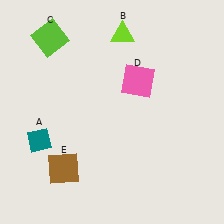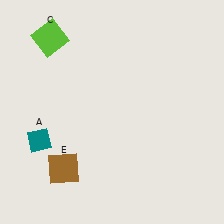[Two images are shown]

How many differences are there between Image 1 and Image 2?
There are 2 differences between the two images.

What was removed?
The lime triangle (B), the pink square (D) were removed in Image 2.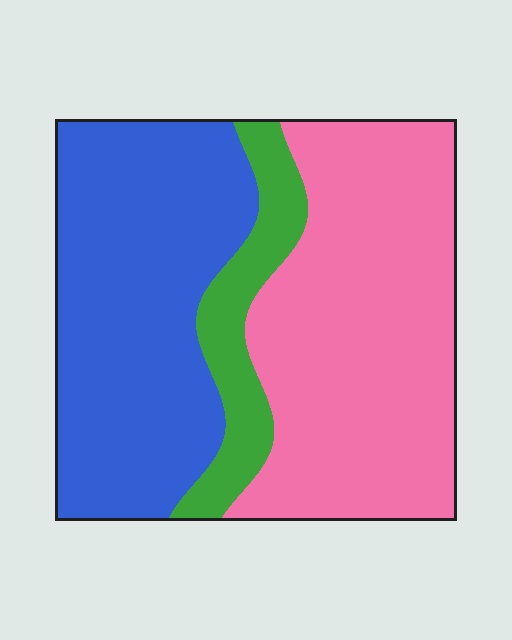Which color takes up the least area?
Green, at roughly 10%.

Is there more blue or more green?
Blue.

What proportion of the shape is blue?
Blue covers roughly 40% of the shape.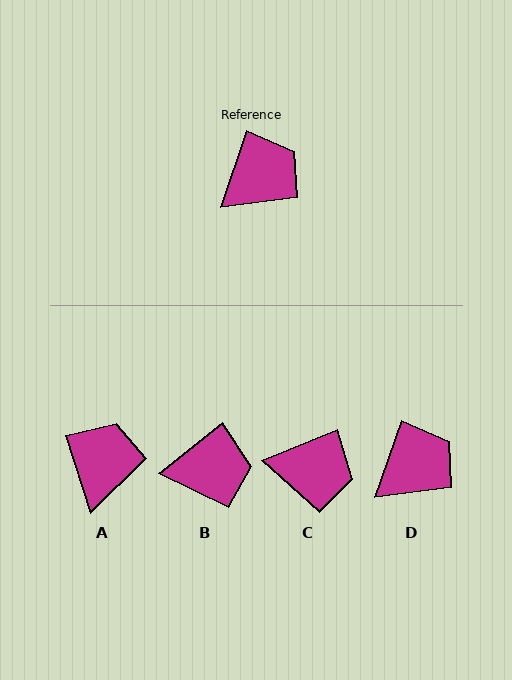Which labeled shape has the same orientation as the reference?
D.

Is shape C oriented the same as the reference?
No, it is off by about 49 degrees.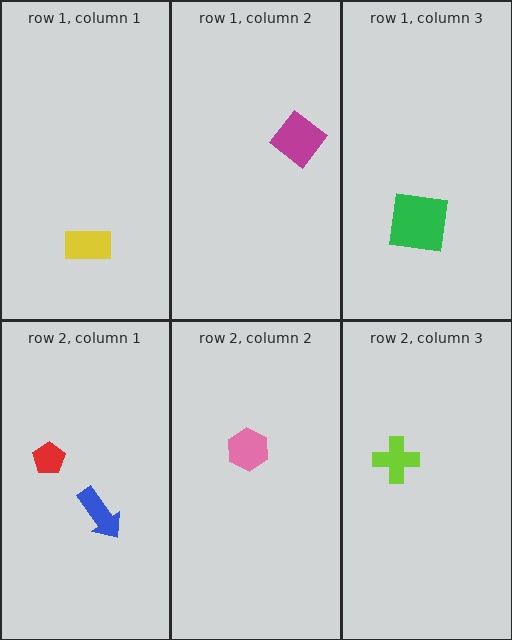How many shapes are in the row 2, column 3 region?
1.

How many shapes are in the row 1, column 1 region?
1.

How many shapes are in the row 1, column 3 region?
1.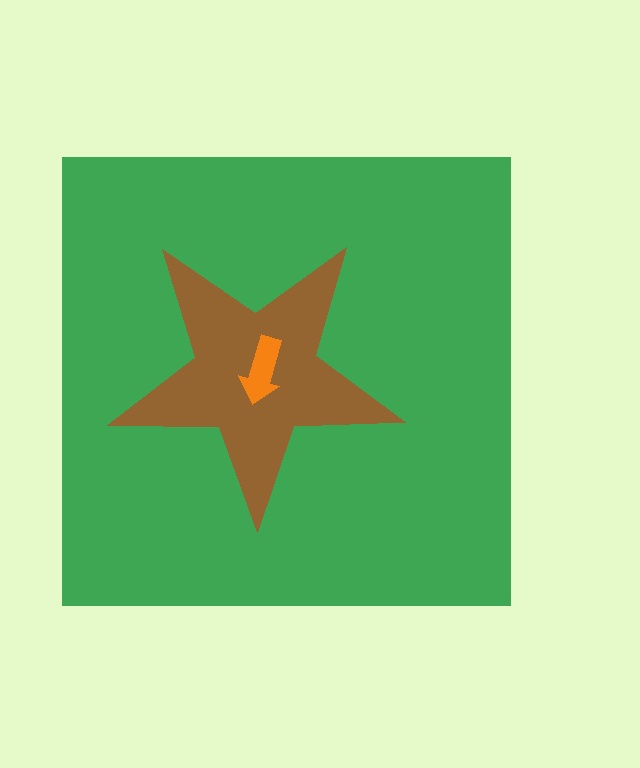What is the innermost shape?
The orange arrow.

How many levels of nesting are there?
3.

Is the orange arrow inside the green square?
Yes.